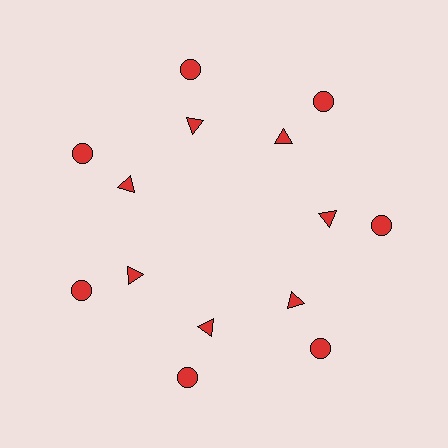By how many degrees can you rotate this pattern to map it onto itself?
The pattern maps onto itself every 51 degrees of rotation.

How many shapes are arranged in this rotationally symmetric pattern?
There are 14 shapes, arranged in 7 groups of 2.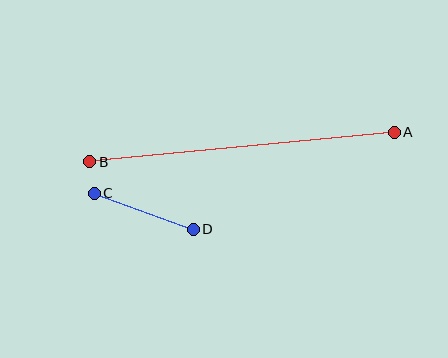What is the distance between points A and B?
The distance is approximately 306 pixels.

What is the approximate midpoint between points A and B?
The midpoint is at approximately (242, 147) pixels.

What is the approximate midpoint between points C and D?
The midpoint is at approximately (144, 211) pixels.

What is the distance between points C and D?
The distance is approximately 105 pixels.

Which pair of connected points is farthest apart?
Points A and B are farthest apart.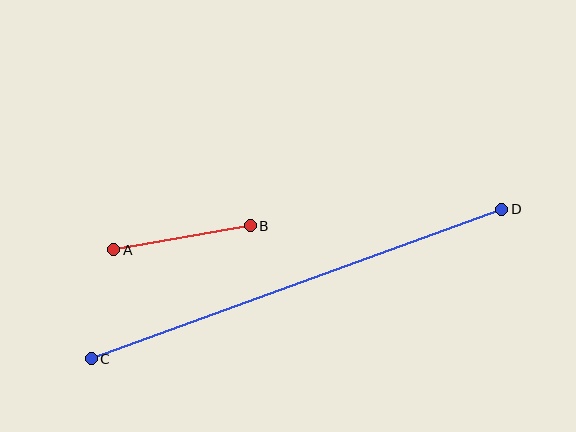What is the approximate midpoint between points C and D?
The midpoint is at approximately (297, 284) pixels.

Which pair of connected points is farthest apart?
Points C and D are farthest apart.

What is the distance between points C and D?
The distance is approximately 437 pixels.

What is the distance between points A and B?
The distance is approximately 139 pixels.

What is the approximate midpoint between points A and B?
The midpoint is at approximately (182, 238) pixels.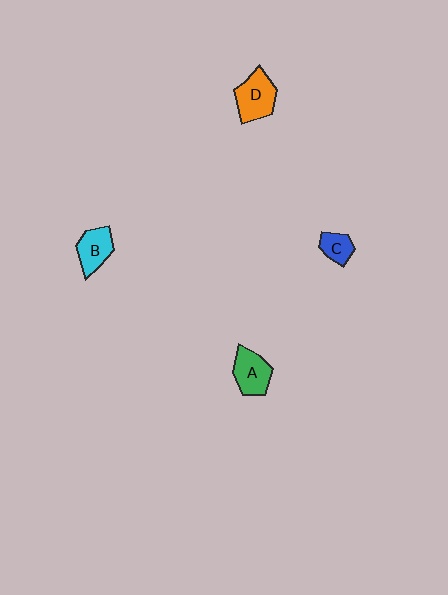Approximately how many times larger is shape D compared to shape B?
Approximately 1.3 times.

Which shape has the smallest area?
Shape C (blue).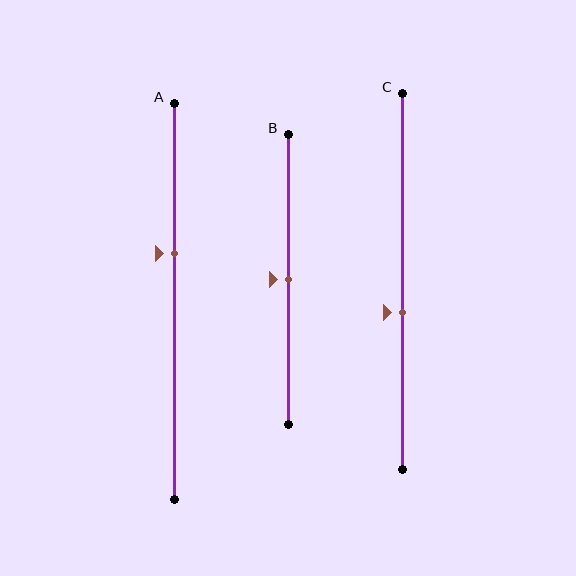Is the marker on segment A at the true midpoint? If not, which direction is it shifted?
No, the marker on segment A is shifted upward by about 12% of the segment length.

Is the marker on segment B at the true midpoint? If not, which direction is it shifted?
Yes, the marker on segment B is at the true midpoint.